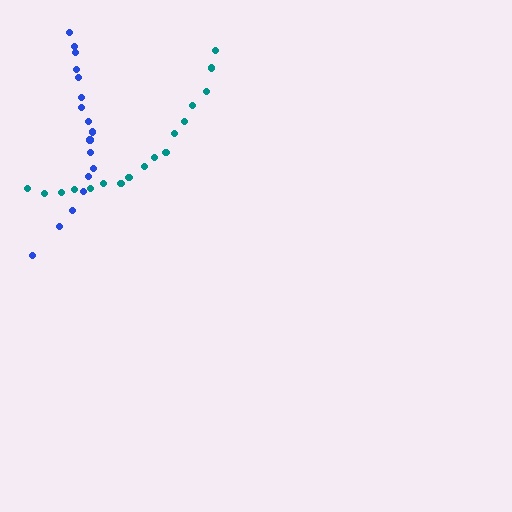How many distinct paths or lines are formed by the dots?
There are 2 distinct paths.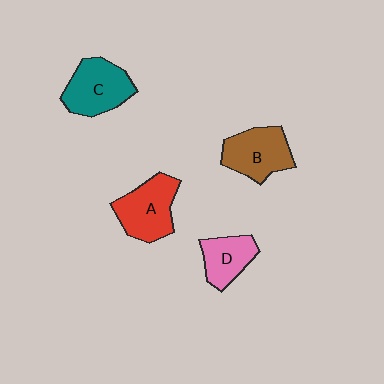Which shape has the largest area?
Shape A (red).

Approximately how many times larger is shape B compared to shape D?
Approximately 1.3 times.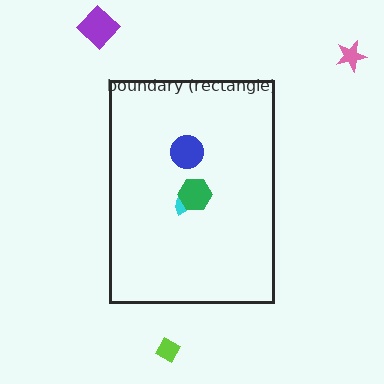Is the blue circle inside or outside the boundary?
Inside.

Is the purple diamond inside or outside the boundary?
Outside.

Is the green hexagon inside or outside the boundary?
Inside.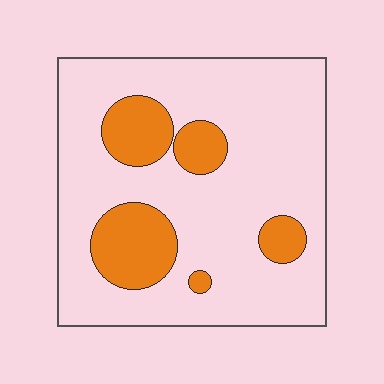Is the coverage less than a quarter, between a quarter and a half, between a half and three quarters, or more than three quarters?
Less than a quarter.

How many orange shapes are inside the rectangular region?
5.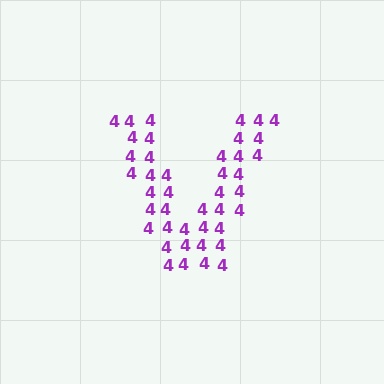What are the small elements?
The small elements are digit 4's.